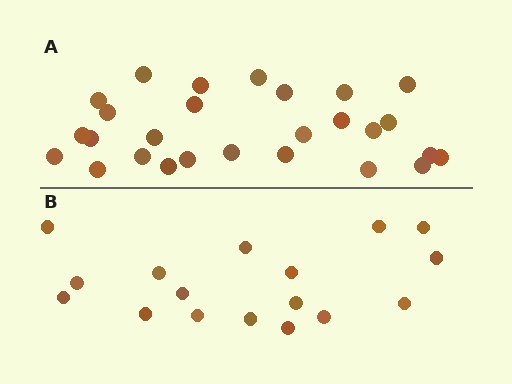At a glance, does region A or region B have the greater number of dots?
Region A (the top region) has more dots.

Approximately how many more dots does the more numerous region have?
Region A has roughly 10 or so more dots than region B.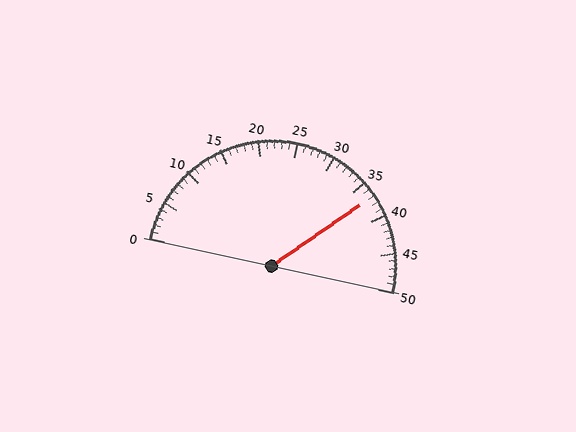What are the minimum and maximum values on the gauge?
The gauge ranges from 0 to 50.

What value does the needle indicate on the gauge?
The needle indicates approximately 37.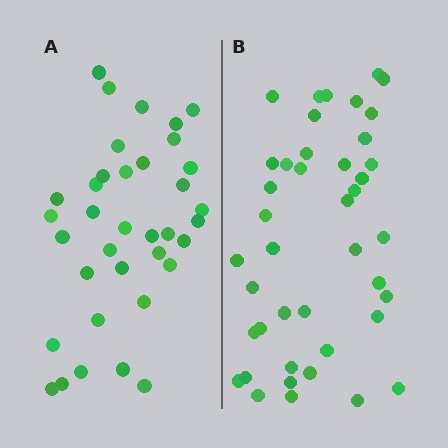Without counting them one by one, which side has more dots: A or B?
Region B (the right region) has more dots.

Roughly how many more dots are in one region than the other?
Region B has about 6 more dots than region A.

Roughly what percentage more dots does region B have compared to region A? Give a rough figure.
About 15% more.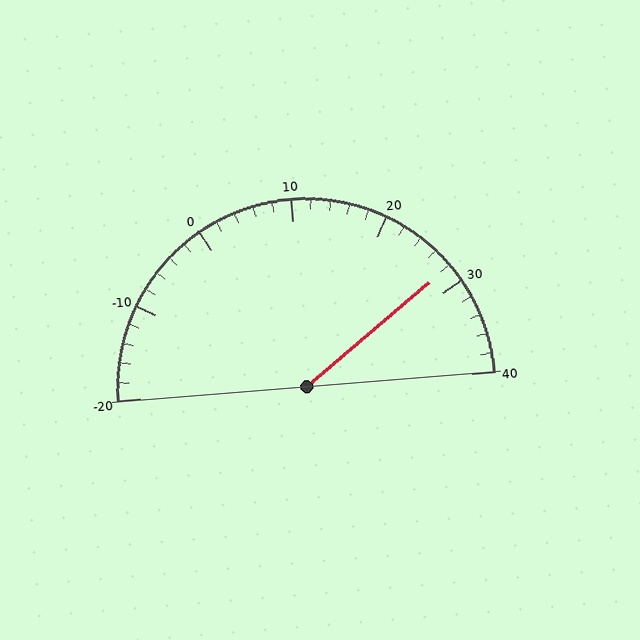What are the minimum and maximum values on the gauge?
The gauge ranges from -20 to 40.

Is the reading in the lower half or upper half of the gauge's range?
The reading is in the upper half of the range (-20 to 40).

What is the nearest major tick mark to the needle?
The nearest major tick mark is 30.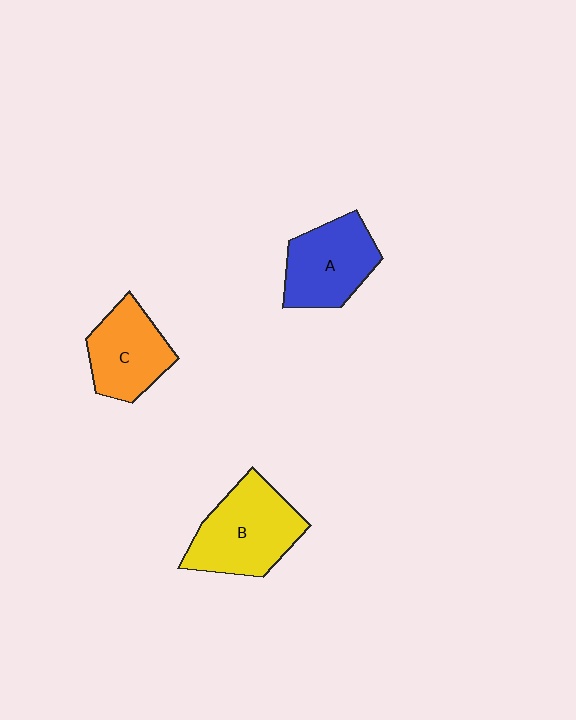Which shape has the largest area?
Shape B (yellow).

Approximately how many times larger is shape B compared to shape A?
Approximately 1.2 times.